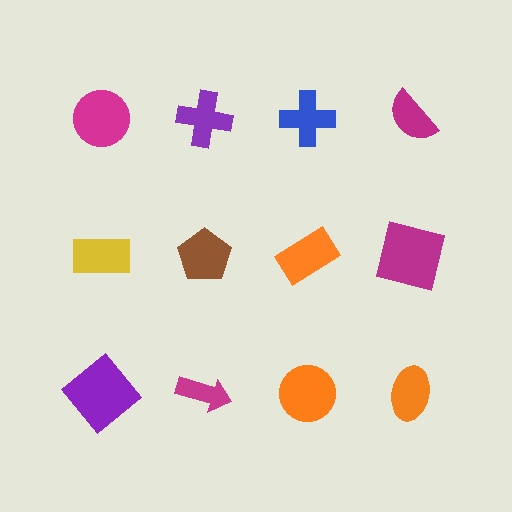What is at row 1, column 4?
A magenta semicircle.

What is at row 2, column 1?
A yellow rectangle.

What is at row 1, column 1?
A magenta circle.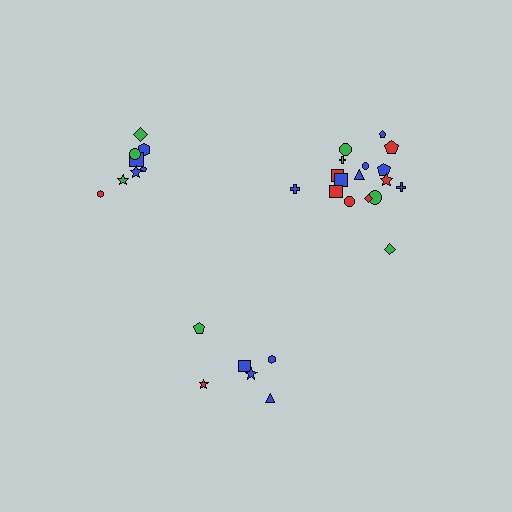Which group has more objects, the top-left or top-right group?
The top-right group.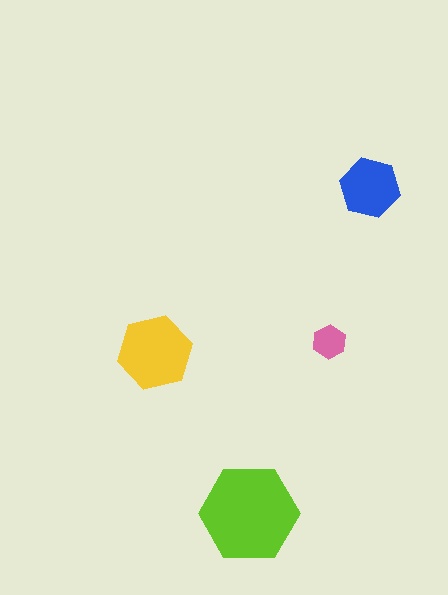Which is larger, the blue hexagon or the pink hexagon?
The blue one.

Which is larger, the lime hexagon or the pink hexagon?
The lime one.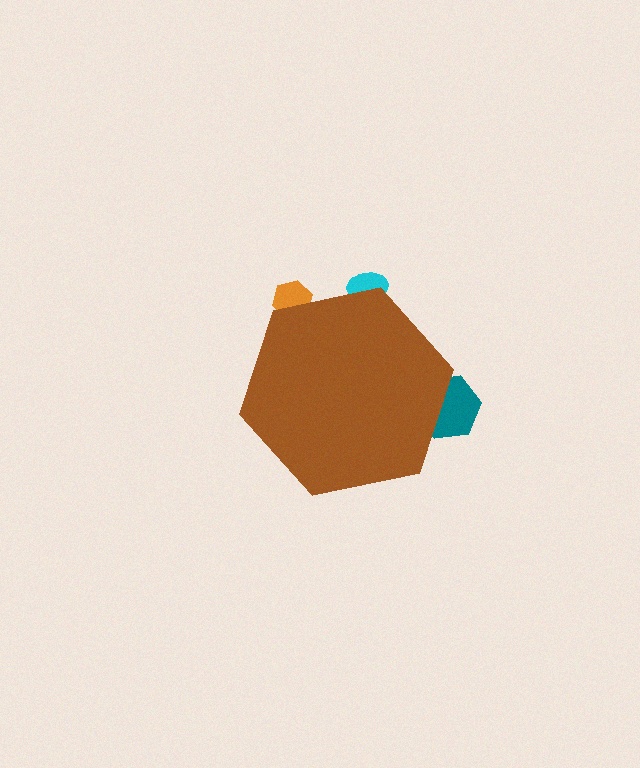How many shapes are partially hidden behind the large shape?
3 shapes are partially hidden.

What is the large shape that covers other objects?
A brown hexagon.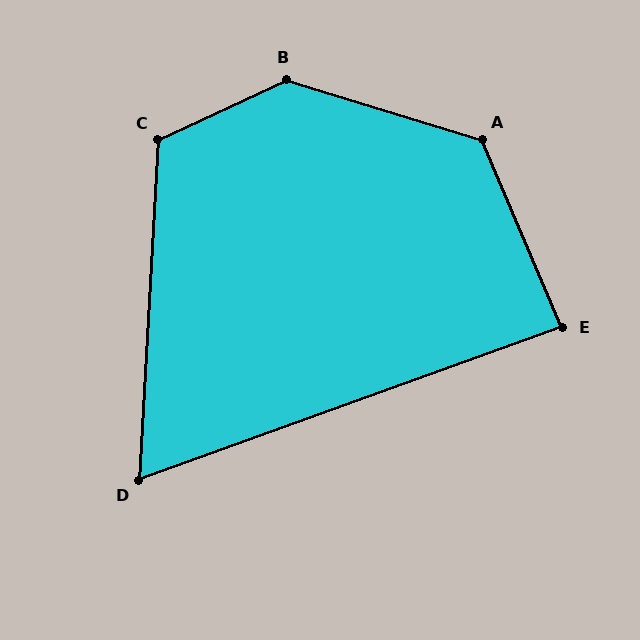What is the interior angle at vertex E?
Approximately 87 degrees (approximately right).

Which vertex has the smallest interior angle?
D, at approximately 67 degrees.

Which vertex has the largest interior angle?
B, at approximately 138 degrees.